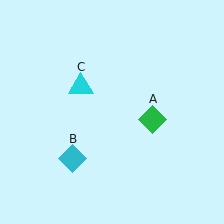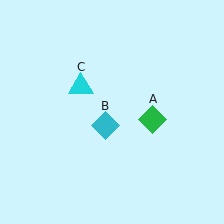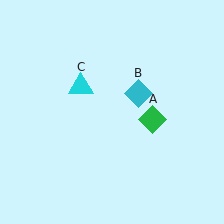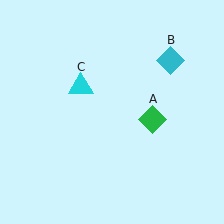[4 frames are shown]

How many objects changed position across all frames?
1 object changed position: cyan diamond (object B).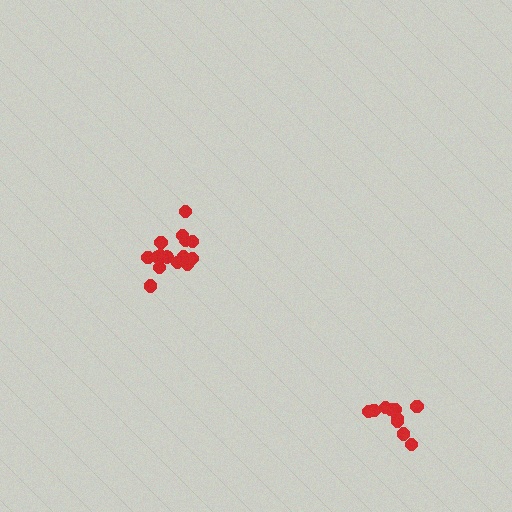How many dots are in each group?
Group 1: 16 dots, Group 2: 11 dots (27 total).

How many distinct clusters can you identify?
There are 2 distinct clusters.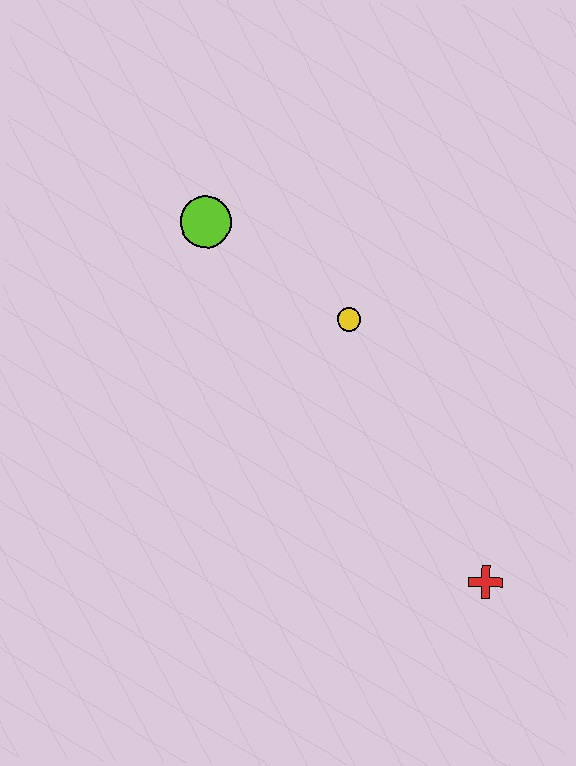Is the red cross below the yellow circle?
Yes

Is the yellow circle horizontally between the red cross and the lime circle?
Yes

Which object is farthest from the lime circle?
The red cross is farthest from the lime circle.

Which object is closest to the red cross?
The yellow circle is closest to the red cross.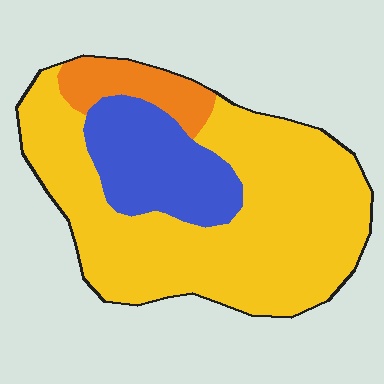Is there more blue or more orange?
Blue.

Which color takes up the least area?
Orange, at roughly 10%.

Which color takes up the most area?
Yellow, at roughly 70%.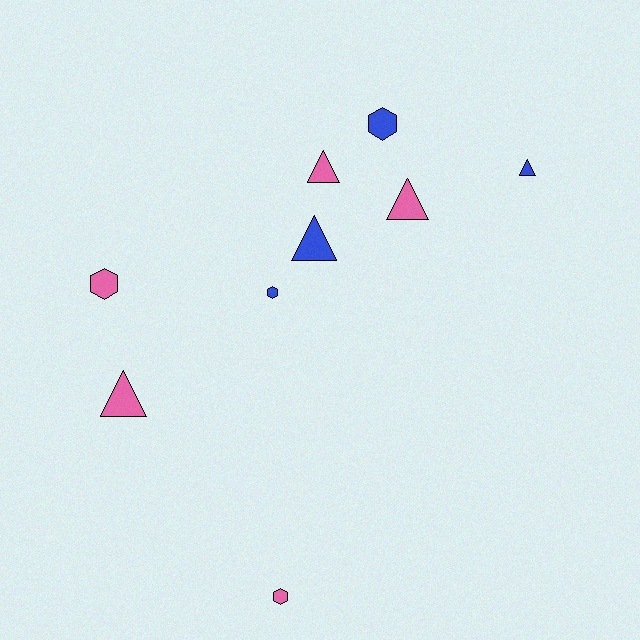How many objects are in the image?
There are 9 objects.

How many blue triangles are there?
There are 2 blue triangles.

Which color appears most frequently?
Pink, with 5 objects.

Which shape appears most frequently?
Triangle, with 5 objects.